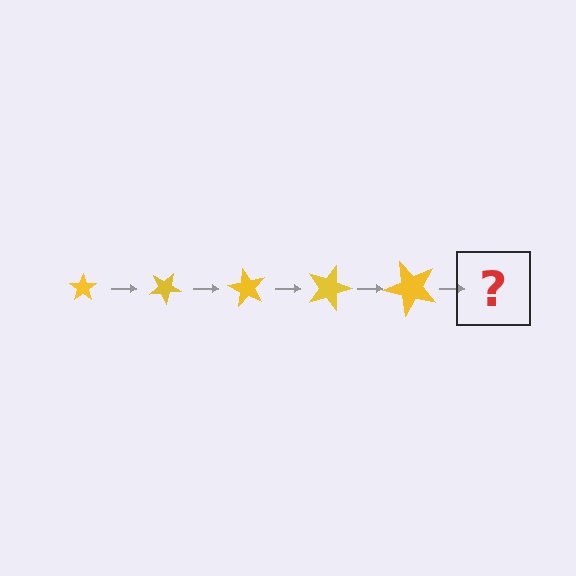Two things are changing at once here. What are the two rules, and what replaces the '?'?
The two rules are that the star grows larger each step and it rotates 30 degrees each step. The '?' should be a star, larger than the previous one and rotated 150 degrees from the start.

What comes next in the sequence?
The next element should be a star, larger than the previous one and rotated 150 degrees from the start.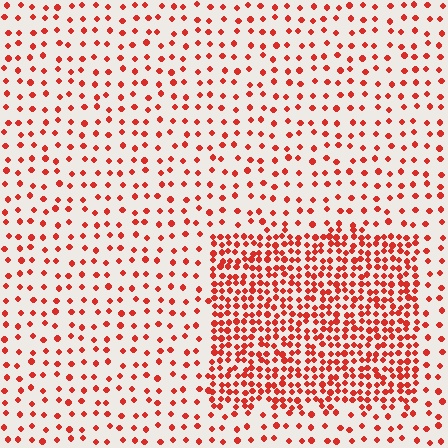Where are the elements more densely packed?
The elements are more densely packed inside the rectangle boundary.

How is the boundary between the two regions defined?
The boundary is defined by a change in element density (approximately 2.7x ratio). All elements are the same color, size, and shape.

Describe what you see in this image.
The image contains small red elements arranged at two different densities. A rectangle-shaped region is visible where the elements are more densely packed than the surrounding area.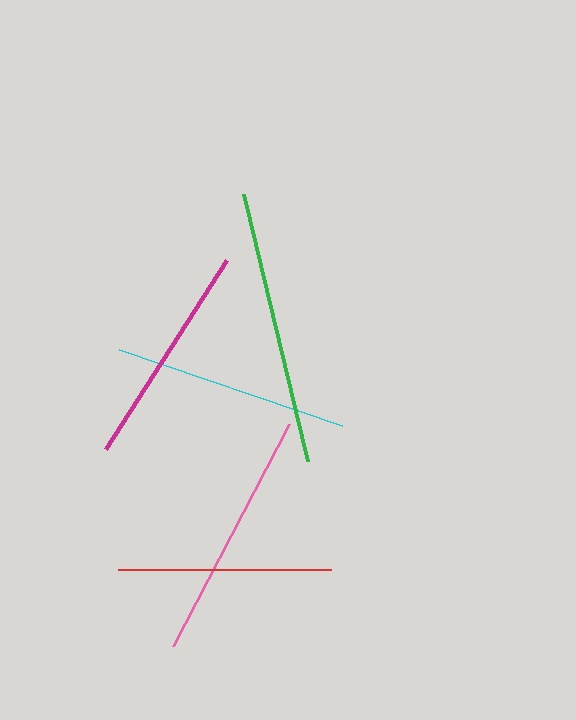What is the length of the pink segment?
The pink segment is approximately 250 pixels long.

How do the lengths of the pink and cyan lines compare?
The pink and cyan lines are approximately the same length.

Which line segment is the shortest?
The red line is the shortest at approximately 213 pixels.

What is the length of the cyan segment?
The cyan segment is approximately 235 pixels long.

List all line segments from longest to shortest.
From longest to shortest: green, pink, cyan, magenta, red.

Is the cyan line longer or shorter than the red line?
The cyan line is longer than the red line.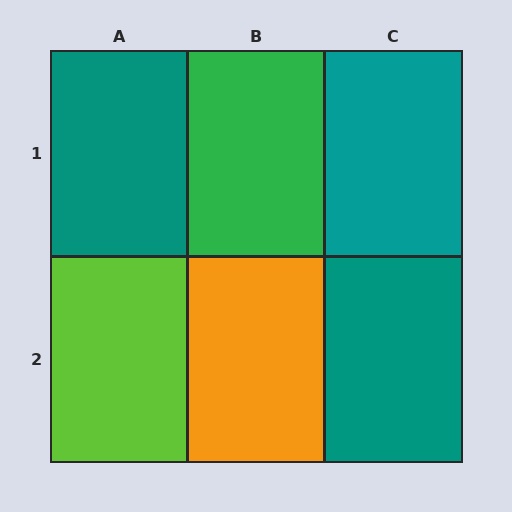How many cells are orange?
1 cell is orange.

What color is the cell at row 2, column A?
Lime.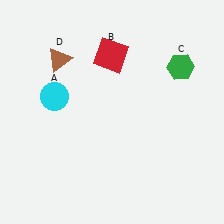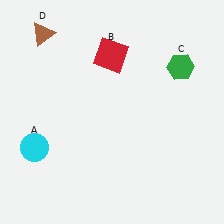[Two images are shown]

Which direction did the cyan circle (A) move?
The cyan circle (A) moved down.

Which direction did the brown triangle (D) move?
The brown triangle (D) moved up.